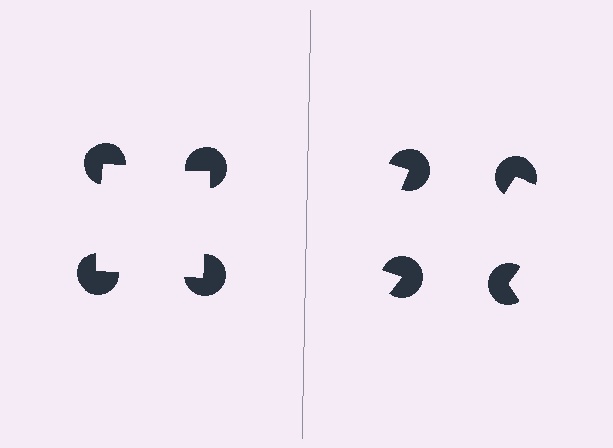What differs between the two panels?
The pac-man discs are positioned identically on both sides; only the wedge orientations differ. On the left they align to a square; on the right they are misaligned.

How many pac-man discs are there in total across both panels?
8 — 4 on each side.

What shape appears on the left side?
An illusory square.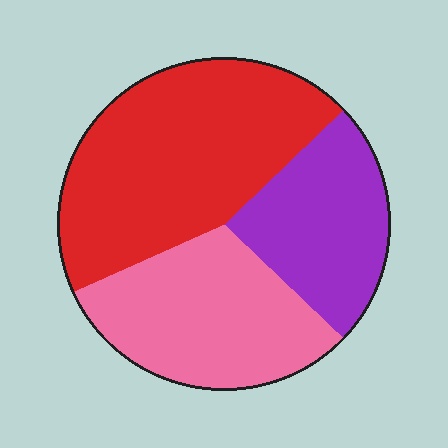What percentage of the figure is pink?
Pink takes up about one third (1/3) of the figure.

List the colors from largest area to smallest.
From largest to smallest: red, pink, purple.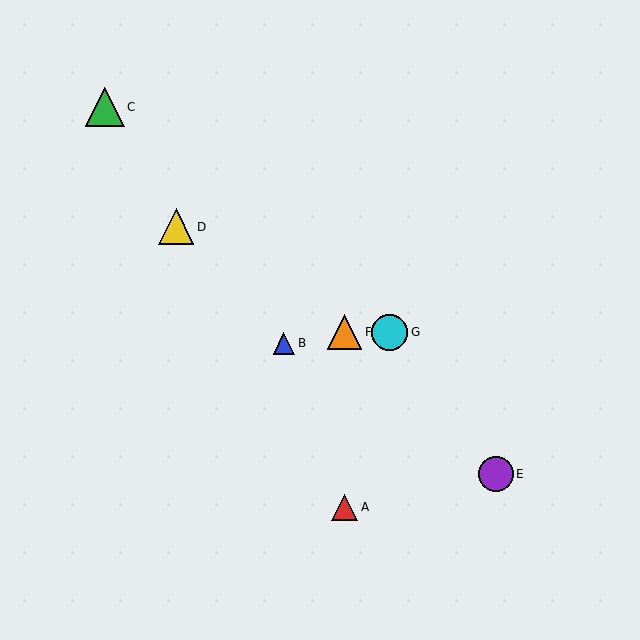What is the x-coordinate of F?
Object F is at x≈345.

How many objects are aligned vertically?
2 objects (A, F) are aligned vertically.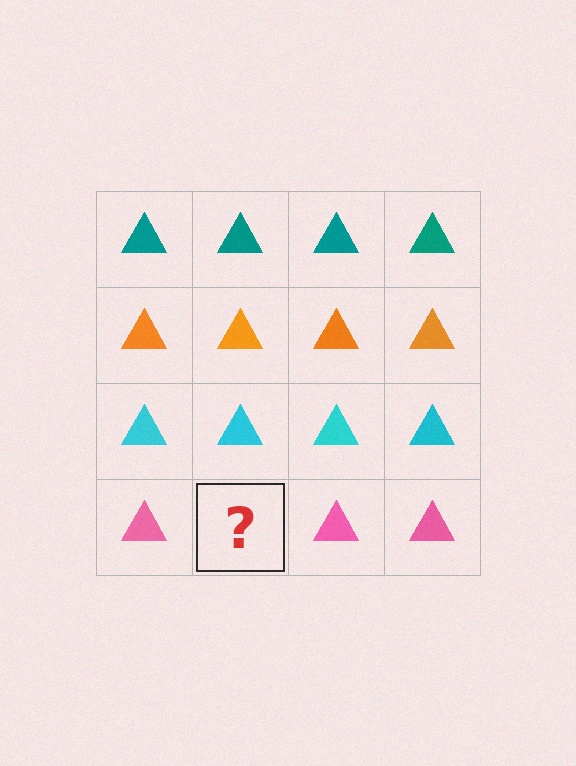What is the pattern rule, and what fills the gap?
The rule is that each row has a consistent color. The gap should be filled with a pink triangle.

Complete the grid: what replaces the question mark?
The question mark should be replaced with a pink triangle.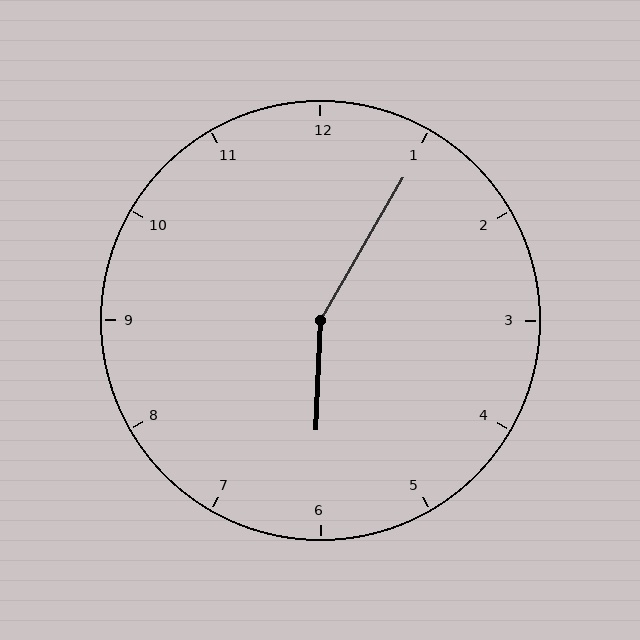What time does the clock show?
6:05.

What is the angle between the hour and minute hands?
Approximately 152 degrees.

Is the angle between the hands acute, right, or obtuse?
It is obtuse.